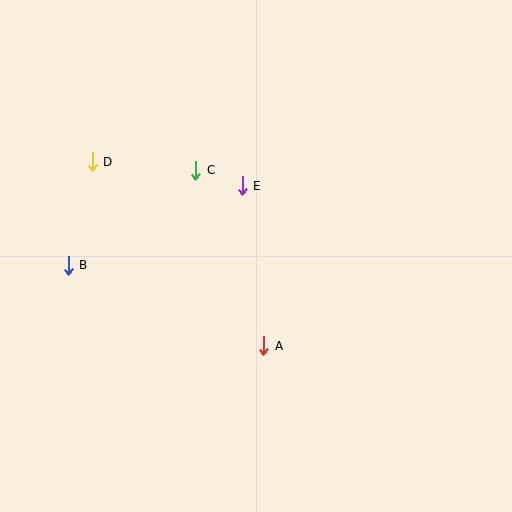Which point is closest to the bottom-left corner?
Point B is closest to the bottom-left corner.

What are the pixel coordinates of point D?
Point D is at (92, 162).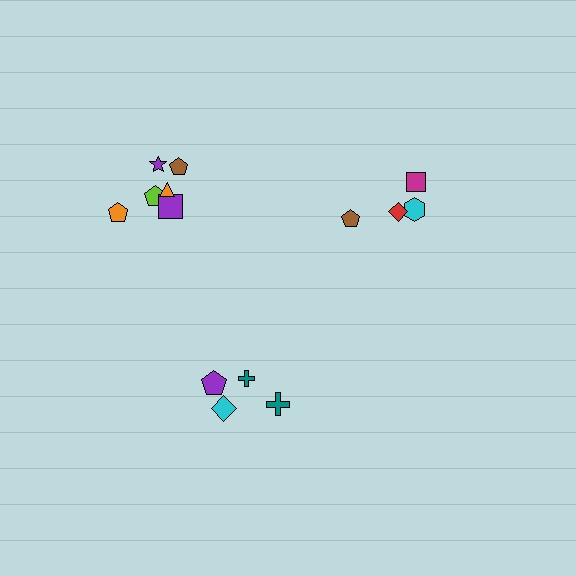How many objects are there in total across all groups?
There are 14 objects.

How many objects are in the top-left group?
There are 6 objects.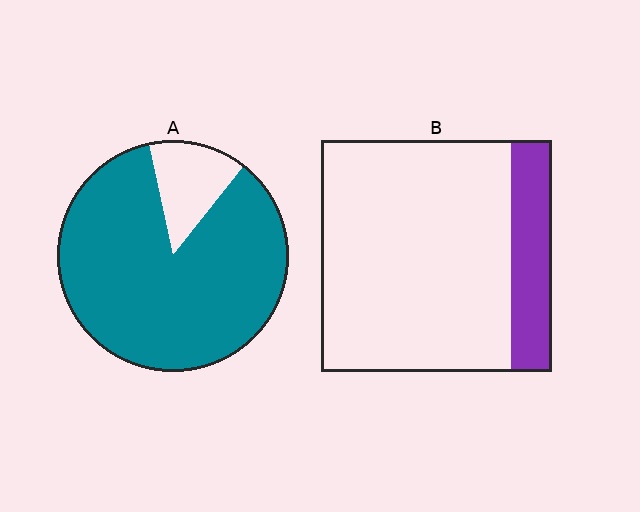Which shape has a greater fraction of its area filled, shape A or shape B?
Shape A.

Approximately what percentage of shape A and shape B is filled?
A is approximately 85% and B is approximately 20%.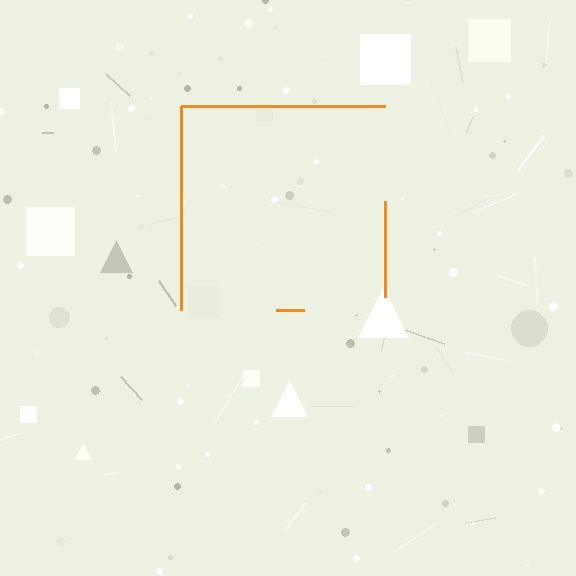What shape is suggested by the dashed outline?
The dashed outline suggests a square.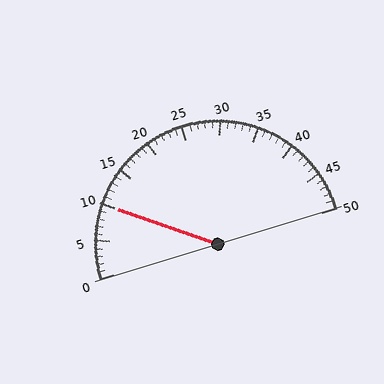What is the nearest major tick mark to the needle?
The nearest major tick mark is 10.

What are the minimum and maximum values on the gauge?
The gauge ranges from 0 to 50.